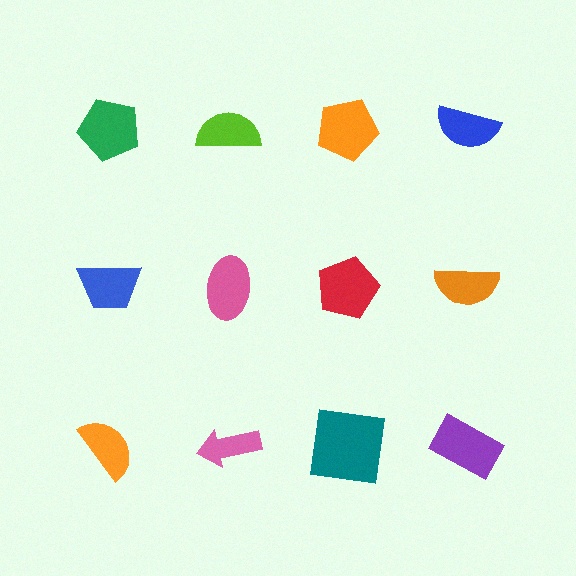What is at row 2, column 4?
An orange semicircle.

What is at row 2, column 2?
A pink ellipse.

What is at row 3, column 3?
A teal square.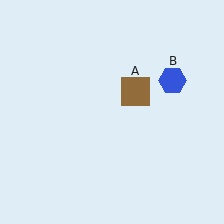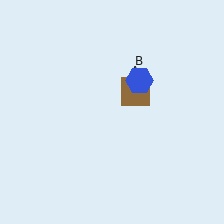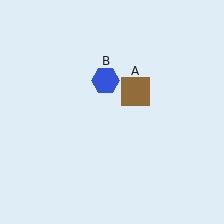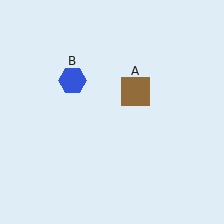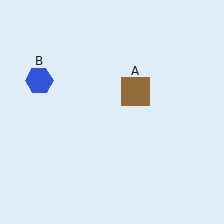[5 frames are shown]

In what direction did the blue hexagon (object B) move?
The blue hexagon (object B) moved left.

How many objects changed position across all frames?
1 object changed position: blue hexagon (object B).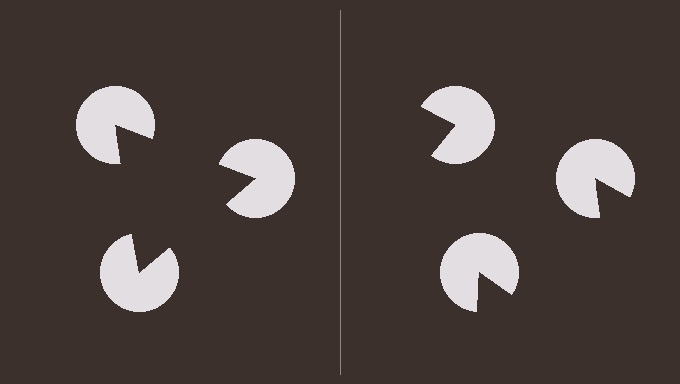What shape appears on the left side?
An illusory triangle.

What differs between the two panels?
The pac-man discs are positioned identically on both sides; only the wedge orientations differ. On the left they align to a triangle; on the right they are misaligned.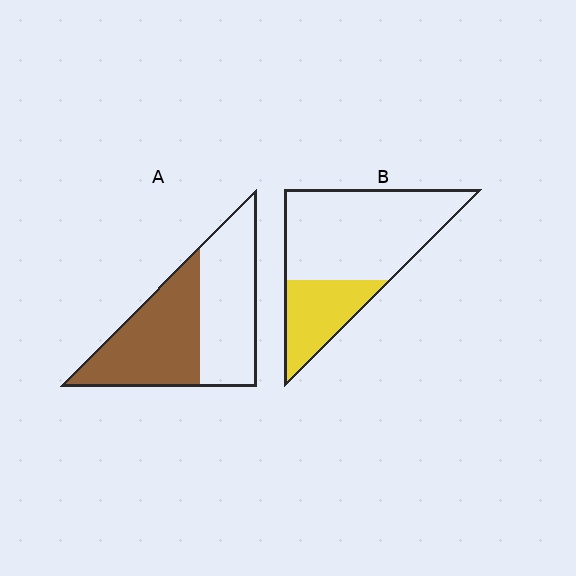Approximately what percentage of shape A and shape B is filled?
A is approximately 50% and B is approximately 30%.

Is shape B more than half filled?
No.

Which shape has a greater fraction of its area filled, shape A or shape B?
Shape A.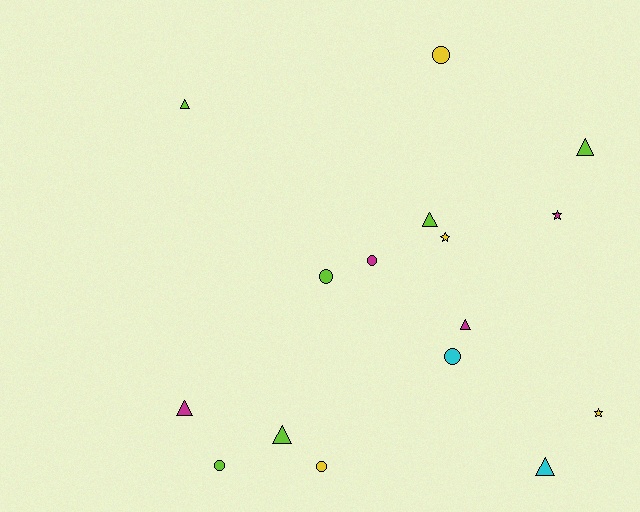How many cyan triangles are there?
There is 1 cyan triangle.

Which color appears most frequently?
Lime, with 6 objects.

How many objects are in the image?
There are 16 objects.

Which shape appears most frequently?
Triangle, with 7 objects.